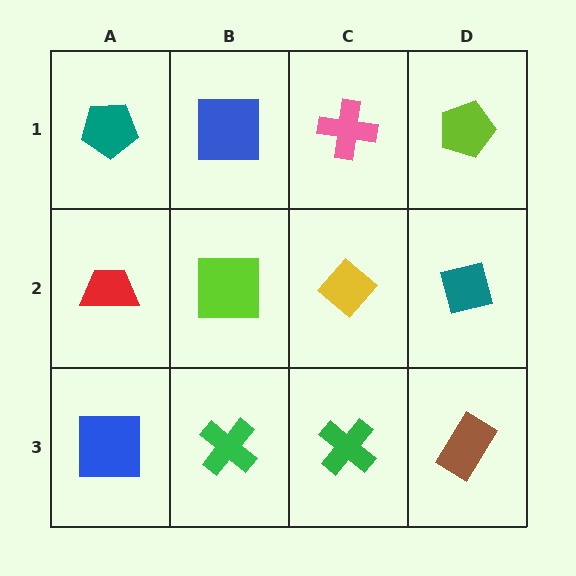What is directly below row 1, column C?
A yellow diamond.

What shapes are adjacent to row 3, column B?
A lime square (row 2, column B), a blue square (row 3, column A), a green cross (row 3, column C).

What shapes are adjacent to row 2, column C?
A pink cross (row 1, column C), a green cross (row 3, column C), a lime square (row 2, column B), a teal square (row 2, column D).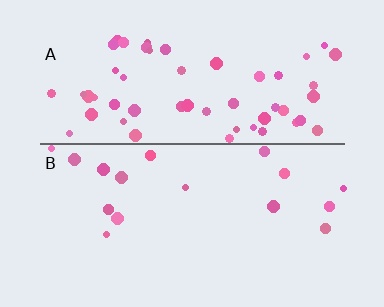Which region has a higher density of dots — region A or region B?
A (the top).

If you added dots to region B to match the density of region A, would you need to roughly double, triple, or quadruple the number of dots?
Approximately triple.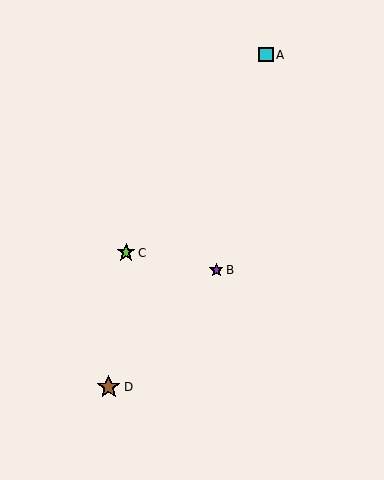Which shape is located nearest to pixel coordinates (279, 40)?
The cyan square (labeled A) at (266, 55) is nearest to that location.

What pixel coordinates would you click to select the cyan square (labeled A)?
Click at (266, 55) to select the cyan square A.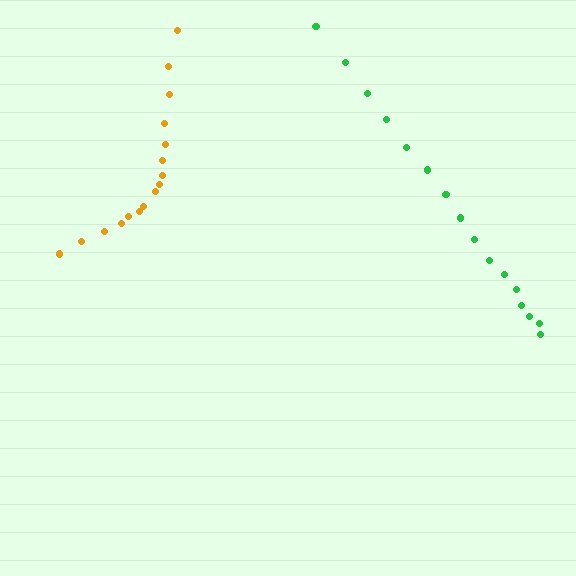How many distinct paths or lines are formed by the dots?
There are 2 distinct paths.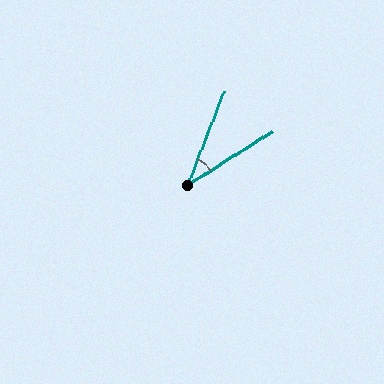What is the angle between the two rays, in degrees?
Approximately 36 degrees.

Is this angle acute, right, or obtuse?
It is acute.